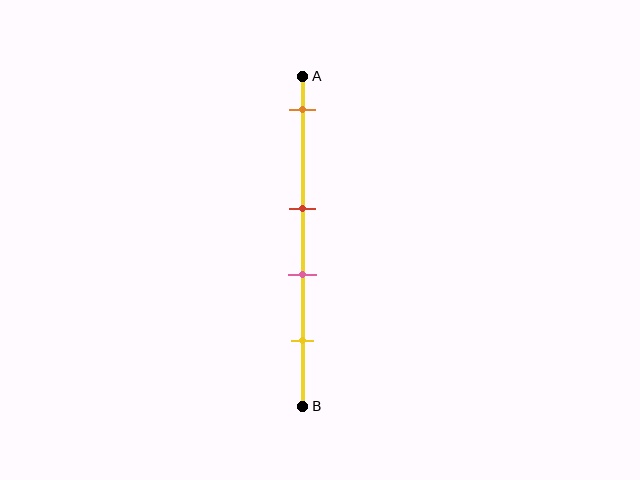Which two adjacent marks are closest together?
The red and pink marks are the closest adjacent pair.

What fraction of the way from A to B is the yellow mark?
The yellow mark is approximately 80% (0.8) of the way from A to B.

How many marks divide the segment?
There are 4 marks dividing the segment.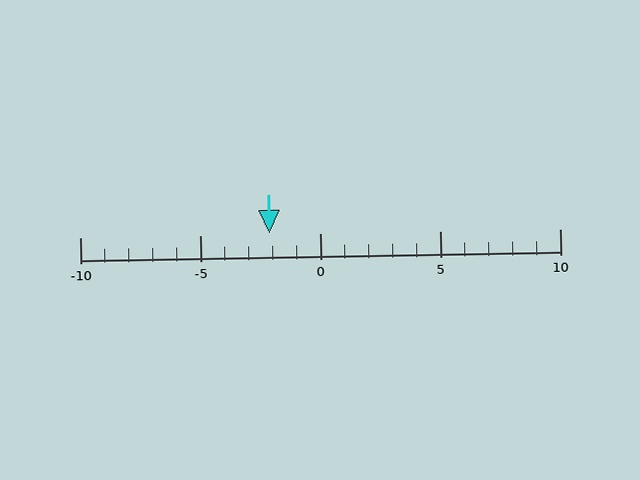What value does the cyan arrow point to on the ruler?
The cyan arrow points to approximately -2.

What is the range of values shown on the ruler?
The ruler shows values from -10 to 10.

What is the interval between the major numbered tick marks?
The major tick marks are spaced 5 units apart.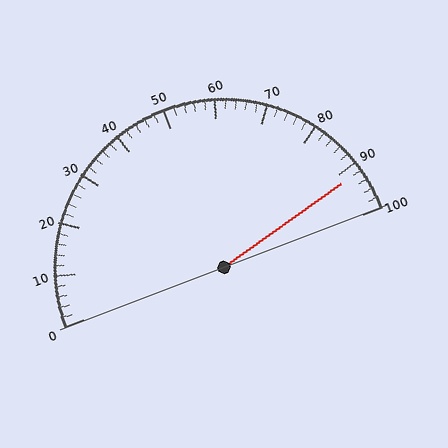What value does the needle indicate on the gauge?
The needle indicates approximately 92.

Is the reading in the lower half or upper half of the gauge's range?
The reading is in the upper half of the range (0 to 100).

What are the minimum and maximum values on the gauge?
The gauge ranges from 0 to 100.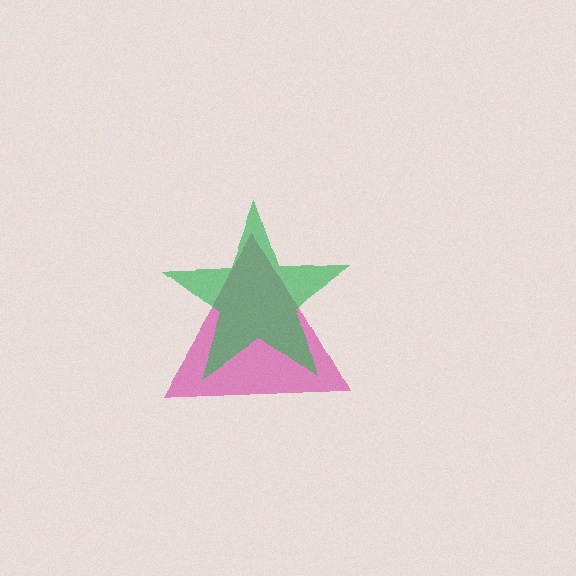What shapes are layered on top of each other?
The layered shapes are: a magenta triangle, a green star.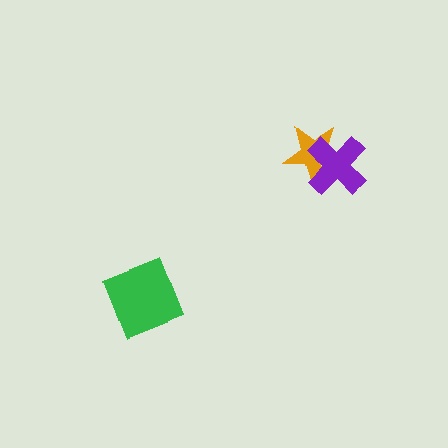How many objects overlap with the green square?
0 objects overlap with the green square.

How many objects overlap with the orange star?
1 object overlaps with the orange star.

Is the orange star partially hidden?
Yes, it is partially covered by another shape.